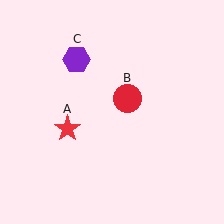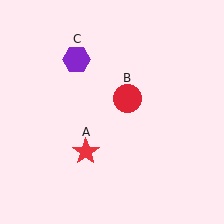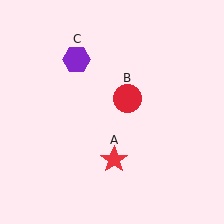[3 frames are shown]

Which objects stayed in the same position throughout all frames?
Red circle (object B) and purple hexagon (object C) remained stationary.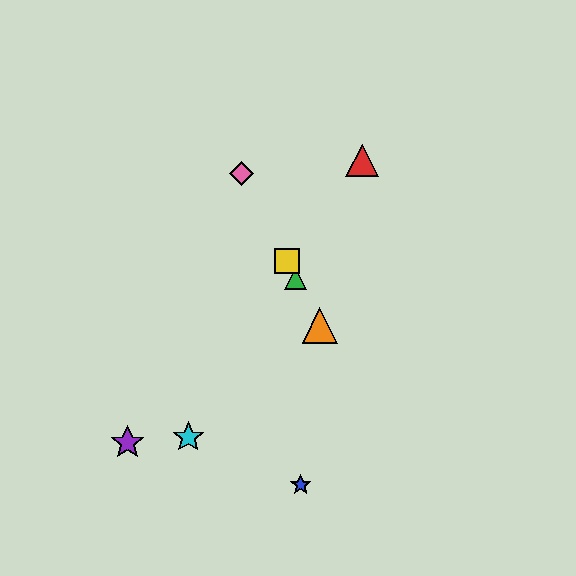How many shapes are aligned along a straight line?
4 shapes (the green triangle, the yellow square, the orange triangle, the pink diamond) are aligned along a straight line.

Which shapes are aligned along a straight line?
The green triangle, the yellow square, the orange triangle, the pink diamond are aligned along a straight line.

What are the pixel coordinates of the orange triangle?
The orange triangle is at (320, 325).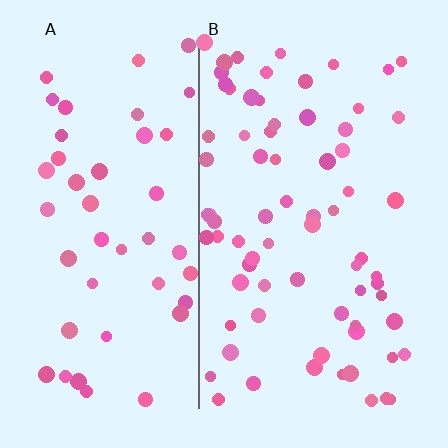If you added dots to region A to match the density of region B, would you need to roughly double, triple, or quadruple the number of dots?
Approximately double.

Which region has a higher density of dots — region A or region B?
B (the right).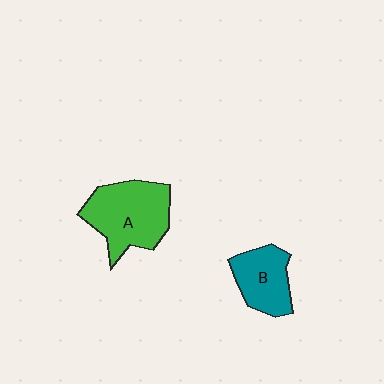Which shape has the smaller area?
Shape B (teal).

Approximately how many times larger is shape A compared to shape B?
Approximately 1.6 times.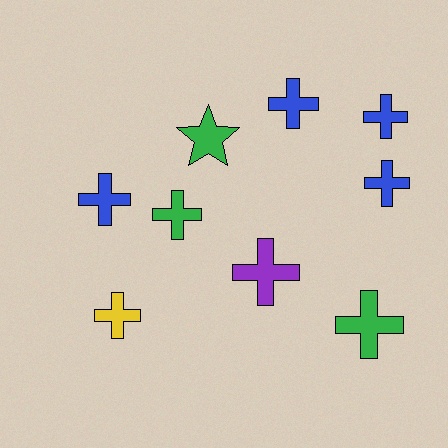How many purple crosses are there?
There is 1 purple cross.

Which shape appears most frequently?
Cross, with 8 objects.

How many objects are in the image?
There are 9 objects.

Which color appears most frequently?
Blue, with 4 objects.